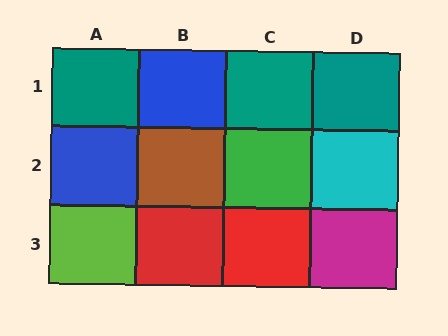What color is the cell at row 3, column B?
Red.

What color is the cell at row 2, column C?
Green.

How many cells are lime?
1 cell is lime.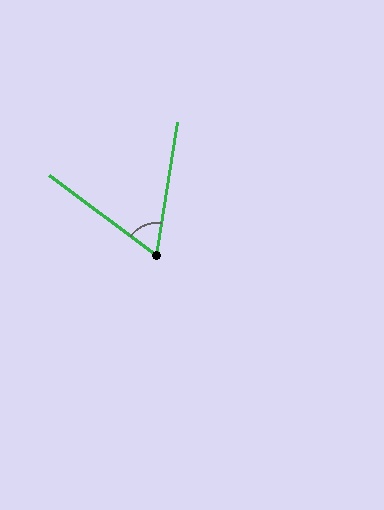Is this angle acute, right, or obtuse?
It is acute.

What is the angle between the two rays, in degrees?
Approximately 62 degrees.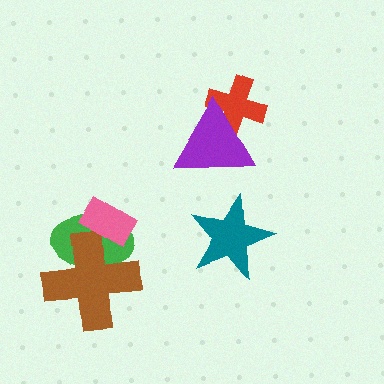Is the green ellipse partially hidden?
Yes, it is partially covered by another shape.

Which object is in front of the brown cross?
The pink rectangle is in front of the brown cross.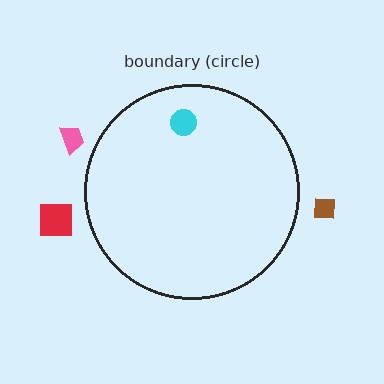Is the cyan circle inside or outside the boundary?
Inside.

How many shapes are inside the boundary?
1 inside, 3 outside.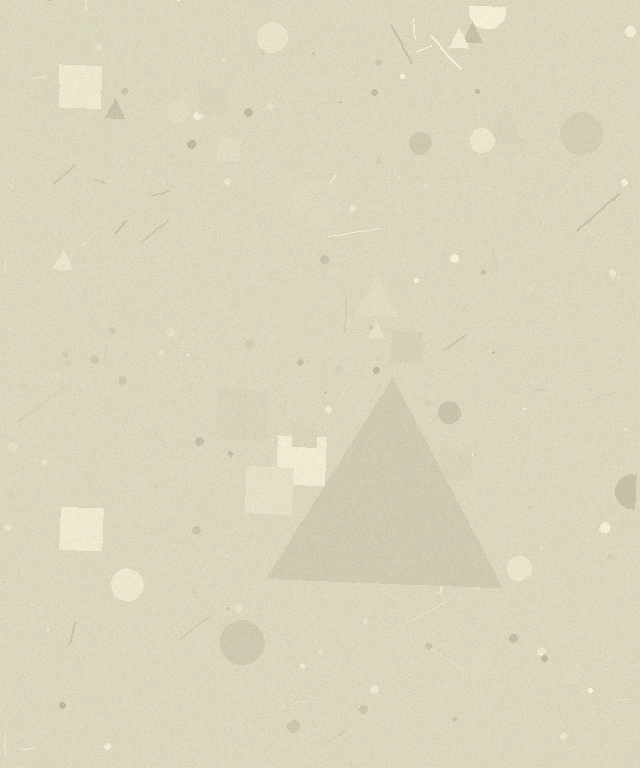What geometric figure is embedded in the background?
A triangle is embedded in the background.